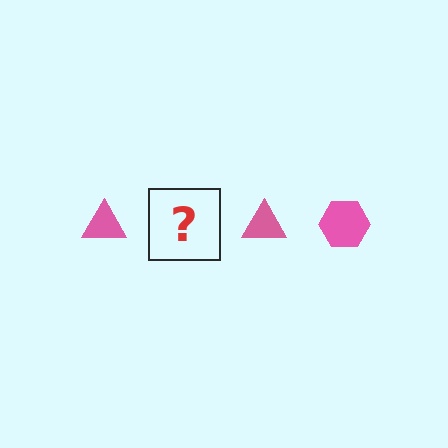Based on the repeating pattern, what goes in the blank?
The blank should be a pink hexagon.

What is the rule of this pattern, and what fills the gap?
The rule is that the pattern cycles through triangle, hexagon shapes in pink. The gap should be filled with a pink hexagon.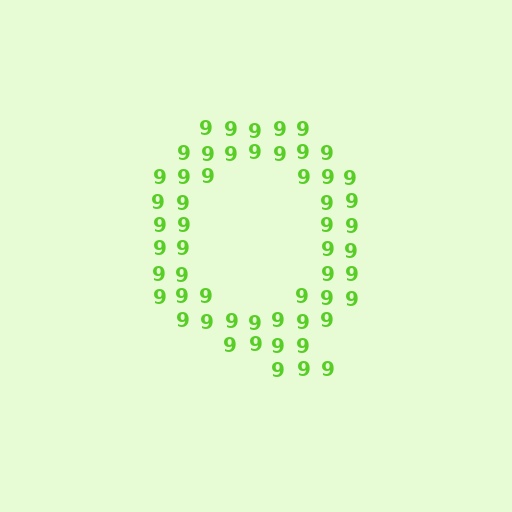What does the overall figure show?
The overall figure shows the letter Q.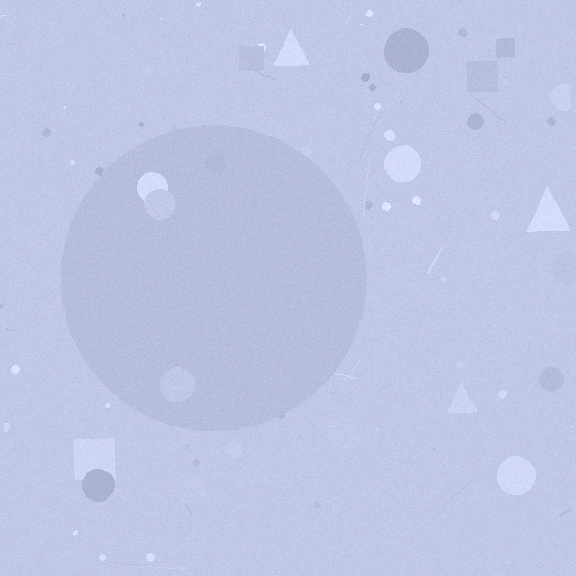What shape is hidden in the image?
A circle is hidden in the image.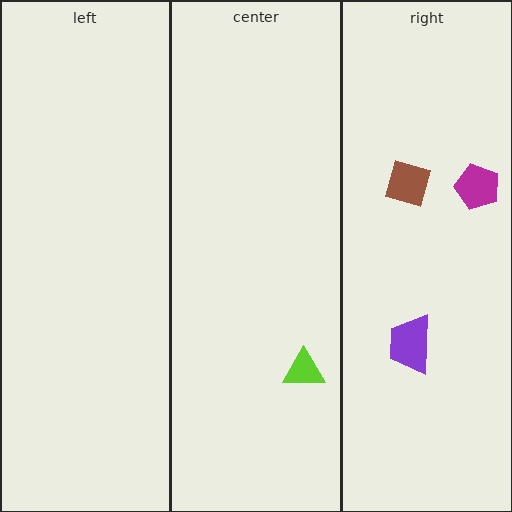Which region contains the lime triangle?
The center region.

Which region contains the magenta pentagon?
The right region.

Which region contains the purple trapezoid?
The right region.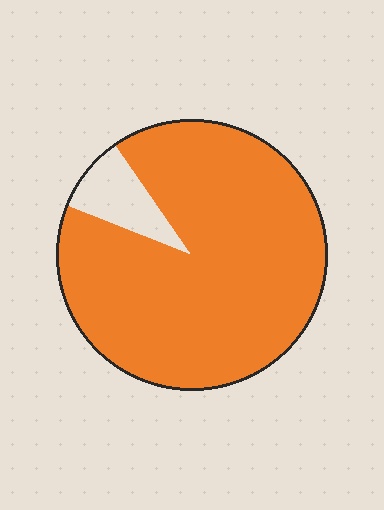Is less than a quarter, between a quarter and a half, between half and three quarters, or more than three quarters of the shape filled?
More than three quarters.